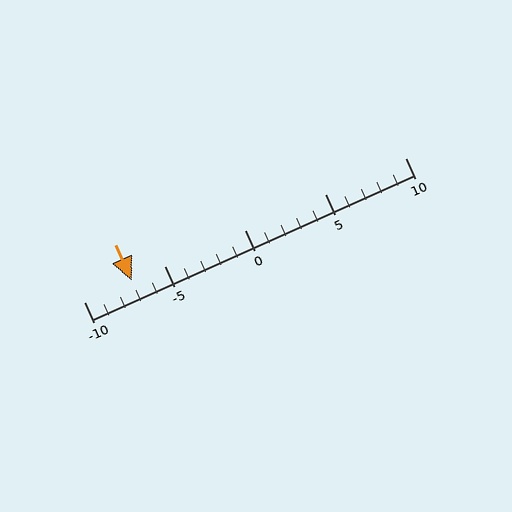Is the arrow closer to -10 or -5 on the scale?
The arrow is closer to -5.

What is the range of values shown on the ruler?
The ruler shows values from -10 to 10.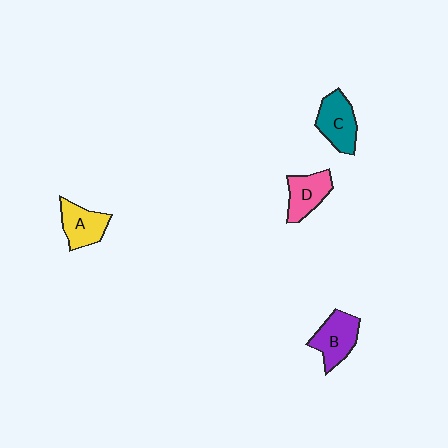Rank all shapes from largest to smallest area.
From largest to smallest: B (purple), C (teal), D (pink), A (yellow).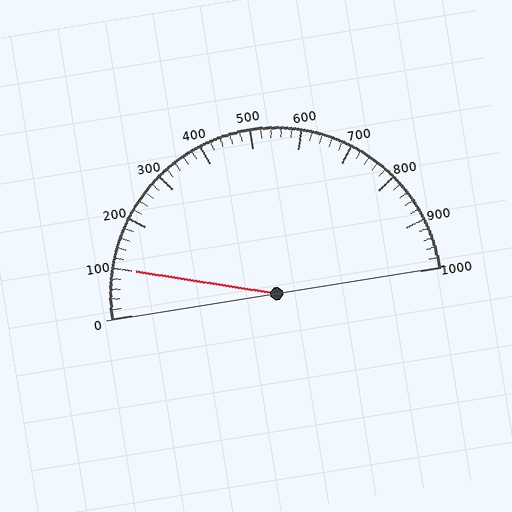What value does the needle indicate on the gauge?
The needle indicates approximately 100.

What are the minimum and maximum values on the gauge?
The gauge ranges from 0 to 1000.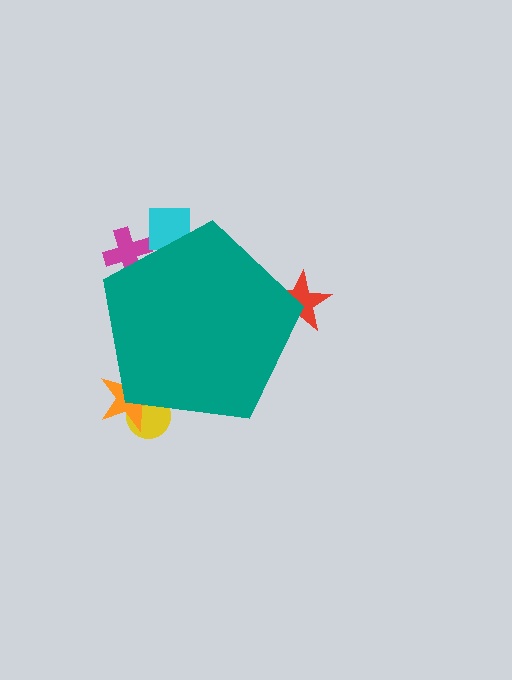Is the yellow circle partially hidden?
Yes, the yellow circle is partially hidden behind the teal pentagon.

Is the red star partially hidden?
Yes, the red star is partially hidden behind the teal pentagon.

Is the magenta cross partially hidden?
Yes, the magenta cross is partially hidden behind the teal pentagon.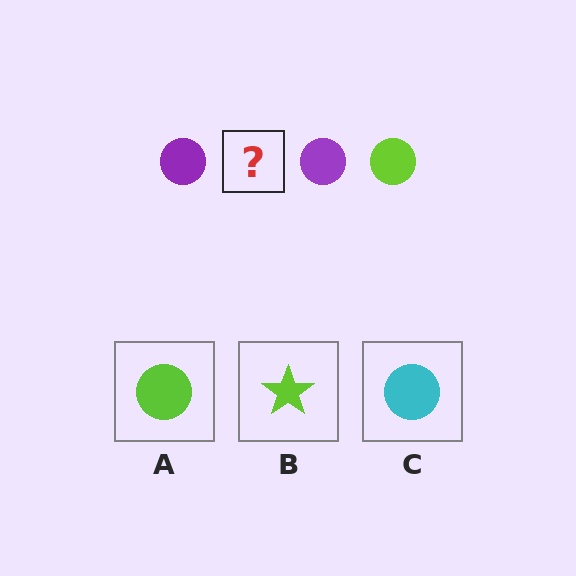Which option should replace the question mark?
Option A.